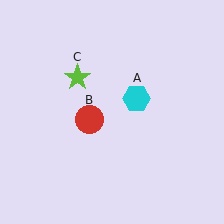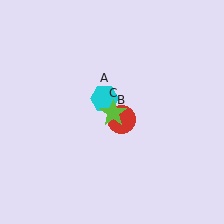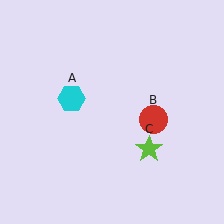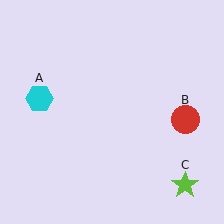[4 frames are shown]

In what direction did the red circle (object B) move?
The red circle (object B) moved right.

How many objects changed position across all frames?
3 objects changed position: cyan hexagon (object A), red circle (object B), lime star (object C).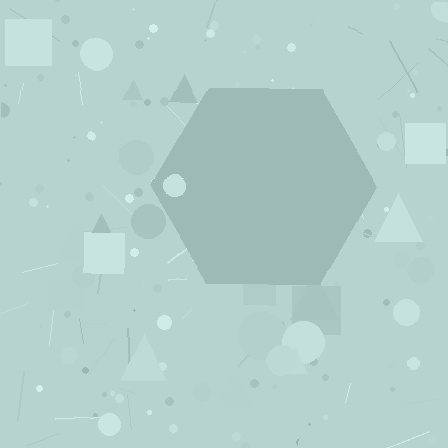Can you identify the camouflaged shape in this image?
The camouflaged shape is a hexagon.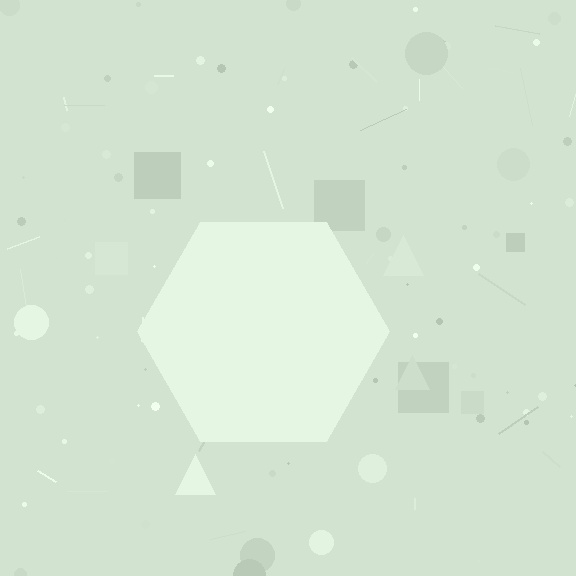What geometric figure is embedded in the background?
A hexagon is embedded in the background.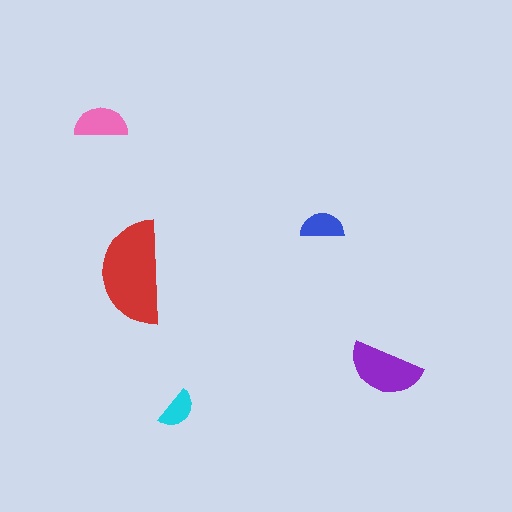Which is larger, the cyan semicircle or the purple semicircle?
The purple one.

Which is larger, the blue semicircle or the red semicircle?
The red one.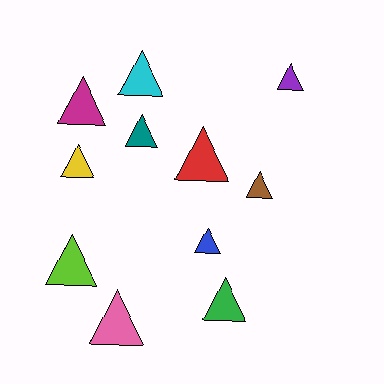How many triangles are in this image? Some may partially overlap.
There are 11 triangles.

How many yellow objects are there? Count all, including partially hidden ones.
There is 1 yellow object.